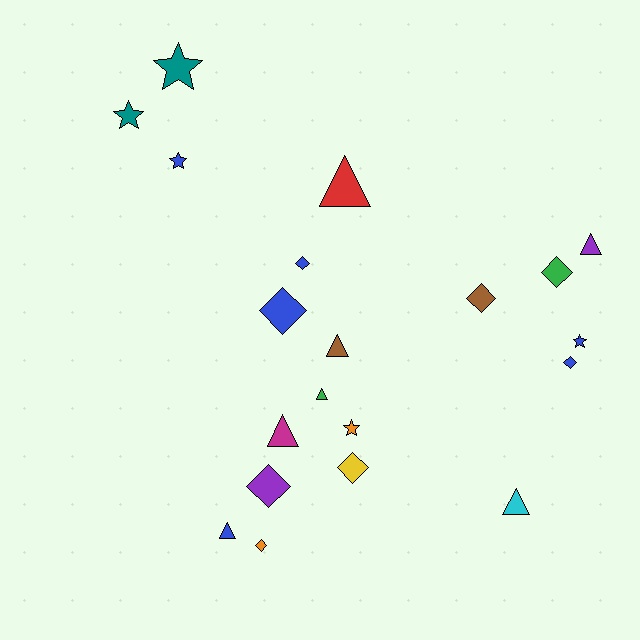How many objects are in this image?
There are 20 objects.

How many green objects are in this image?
There are 2 green objects.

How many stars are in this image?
There are 5 stars.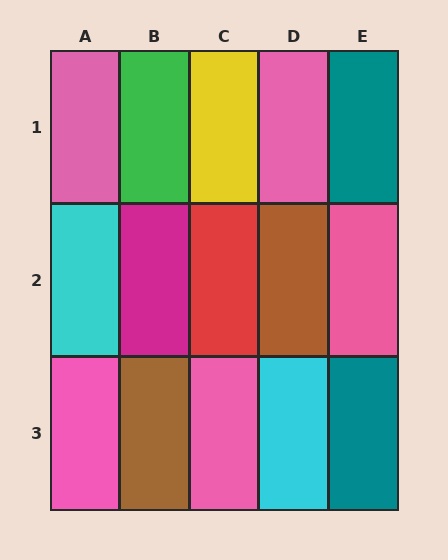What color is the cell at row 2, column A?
Cyan.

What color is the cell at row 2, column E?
Pink.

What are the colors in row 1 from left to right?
Pink, green, yellow, pink, teal.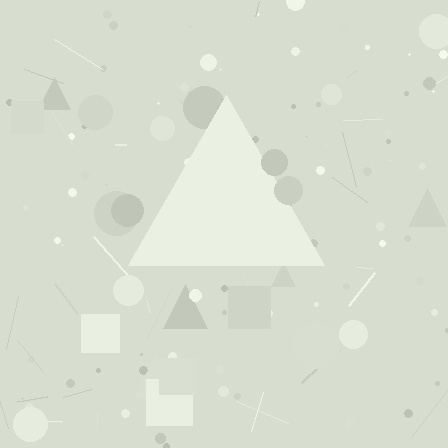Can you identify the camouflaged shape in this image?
The camouflaged shape is a triangle.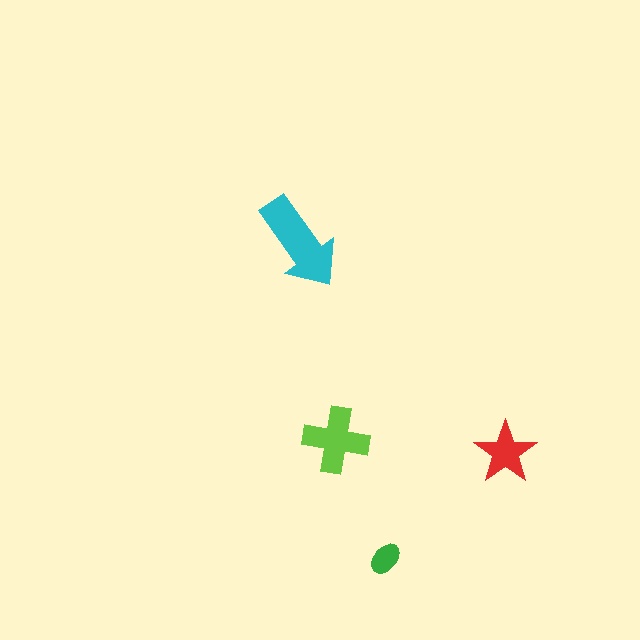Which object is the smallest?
The green ellipse.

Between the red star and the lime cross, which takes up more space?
The lime cross.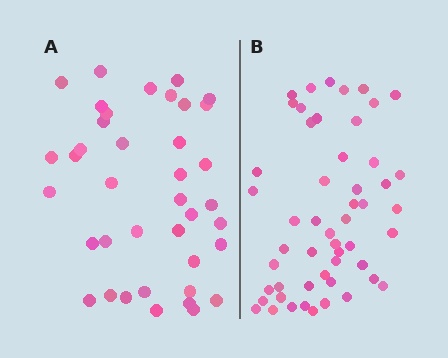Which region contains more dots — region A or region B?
Region B (the right region) has more dots.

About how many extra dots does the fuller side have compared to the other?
Region B has approximately 15 more dots than region A.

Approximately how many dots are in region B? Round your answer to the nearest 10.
About 50 dots. (The exact count is 52, which rounds to 50.)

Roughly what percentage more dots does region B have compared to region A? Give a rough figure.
About 35% more.